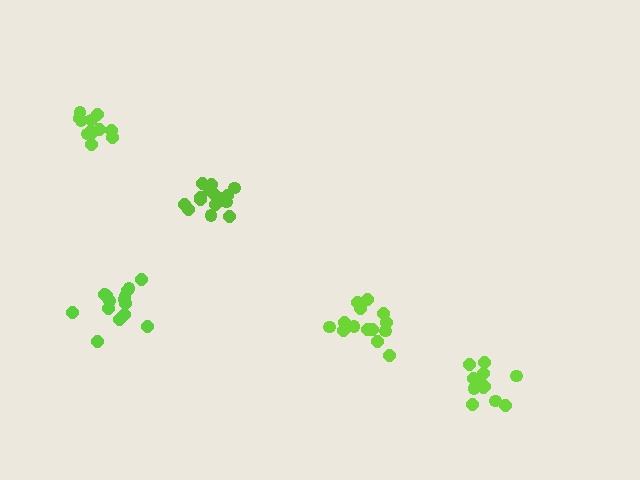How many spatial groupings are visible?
There are 5 spatial groupings.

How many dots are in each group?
Group 1: 12 dots, Group 2: 14 dots, Group 3: 15 dots, Group 4: 15 dots, Group 5: 12 dots (68 total).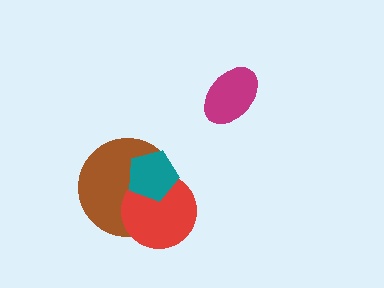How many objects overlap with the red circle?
2 objects overlap with the red circle.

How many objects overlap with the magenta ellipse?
0 objects overlap with the magenta ellipse.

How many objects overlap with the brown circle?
2 objects overlap with the brown circle.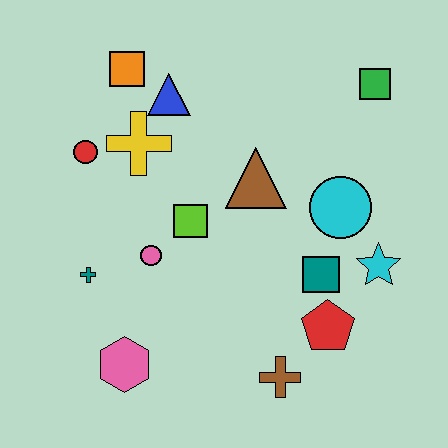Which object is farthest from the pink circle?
The green square is farthest from the pink circle.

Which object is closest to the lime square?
The pink circle is closest to the lime square.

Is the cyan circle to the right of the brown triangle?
Yes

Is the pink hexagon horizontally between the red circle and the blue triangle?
Yes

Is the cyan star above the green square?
No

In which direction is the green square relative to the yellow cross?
The green square is to the right of the yellow cross.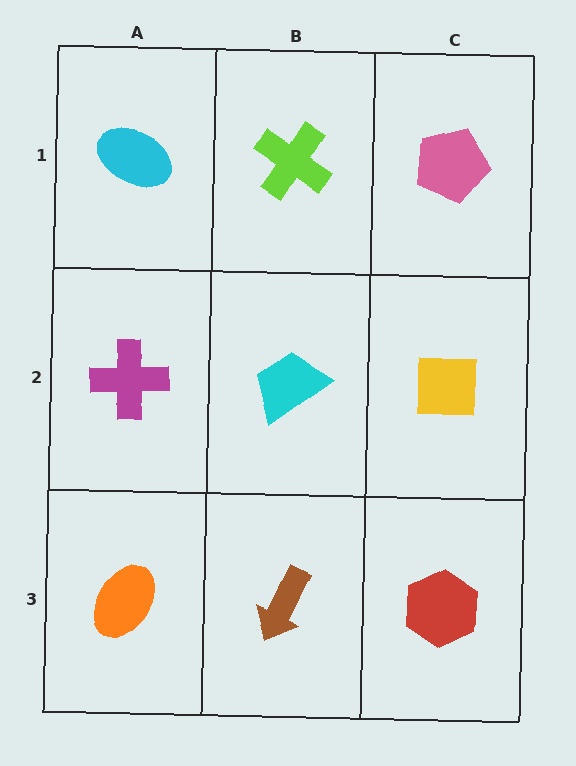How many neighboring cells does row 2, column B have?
4.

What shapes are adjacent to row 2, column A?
A cyan ellipse (row 1, column A), an orange ellipse (row 3, column A), a cyan trapezoid (row 2, column B).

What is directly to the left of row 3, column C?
A brown arrow.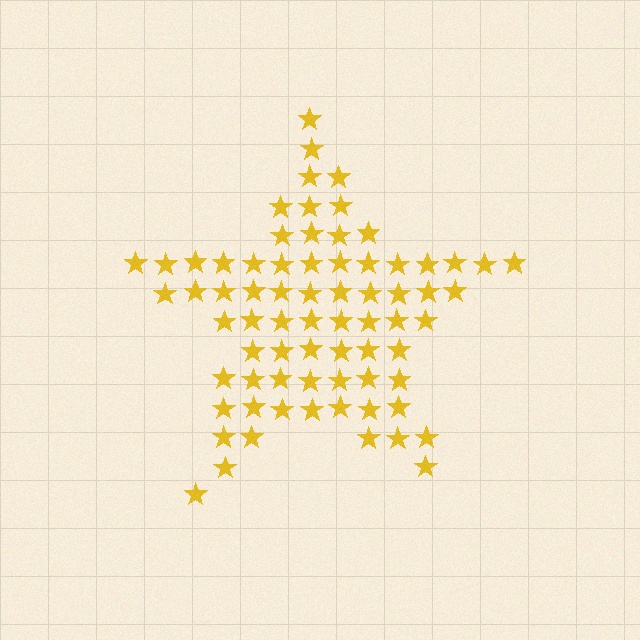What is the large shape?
The large shape is a star.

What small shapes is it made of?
It is made of small stars.